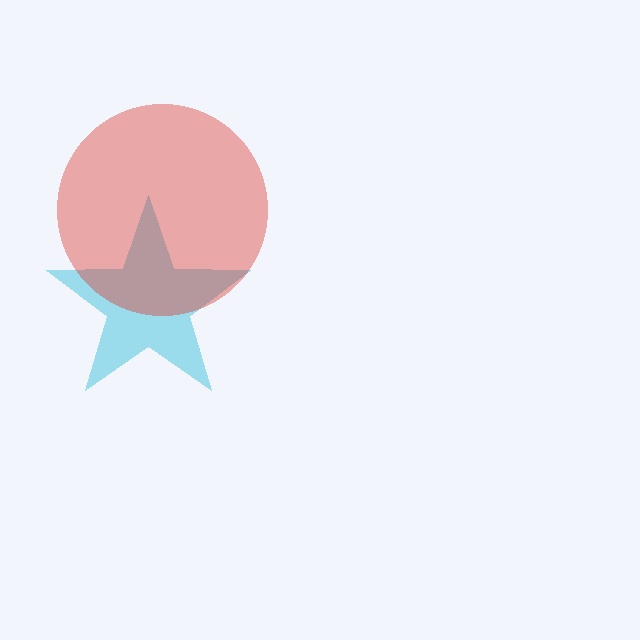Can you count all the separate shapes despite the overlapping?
Yes, there are 2 separate shapes.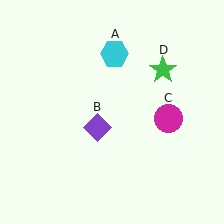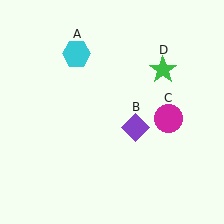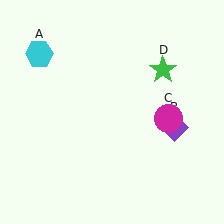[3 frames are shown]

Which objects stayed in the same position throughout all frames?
Magenta circle (object C) and green star (object D) remained stationary.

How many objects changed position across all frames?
2 objects changed position: cyan hexagon (object A), purple diamond (object B).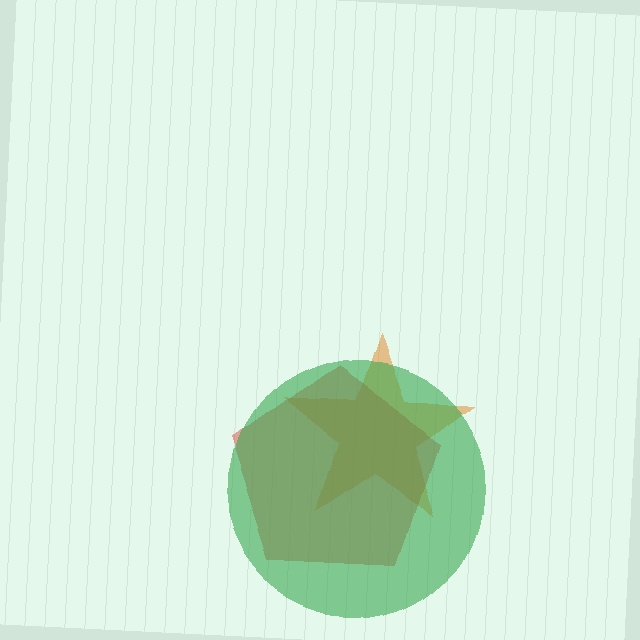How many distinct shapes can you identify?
There are 3 distinct shapes: an orange star, a red pentagon, a green circle.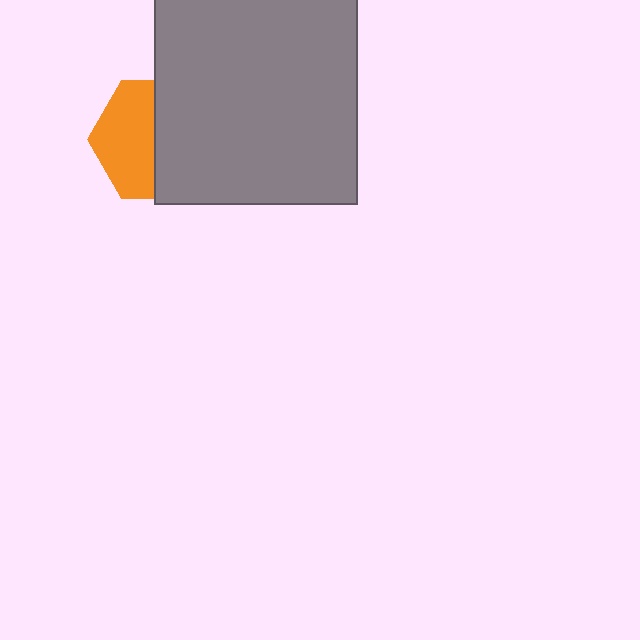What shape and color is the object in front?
The object in front is a gray rectangle.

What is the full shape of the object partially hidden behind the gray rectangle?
The partially hidden object is an orange hexagon.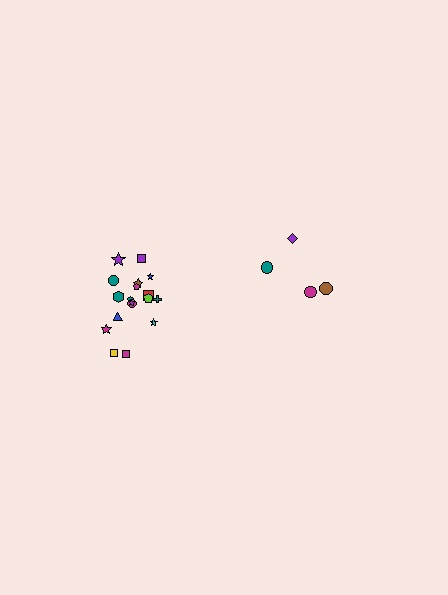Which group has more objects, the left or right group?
The left group.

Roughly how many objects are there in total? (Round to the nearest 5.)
Roughly 20 objects in total.